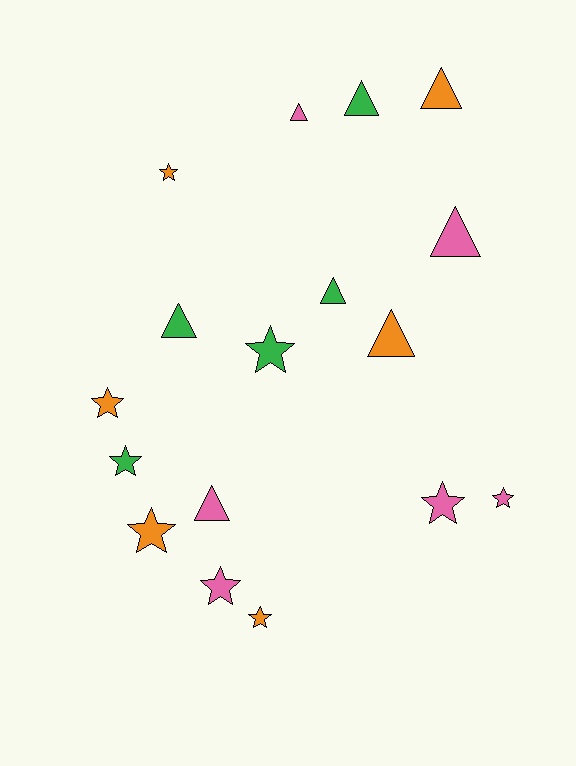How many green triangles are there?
There are 3 green triangles.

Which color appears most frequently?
Orange, with 6 objects.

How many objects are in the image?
There are 17 objects.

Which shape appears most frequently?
Star, with 9 objects.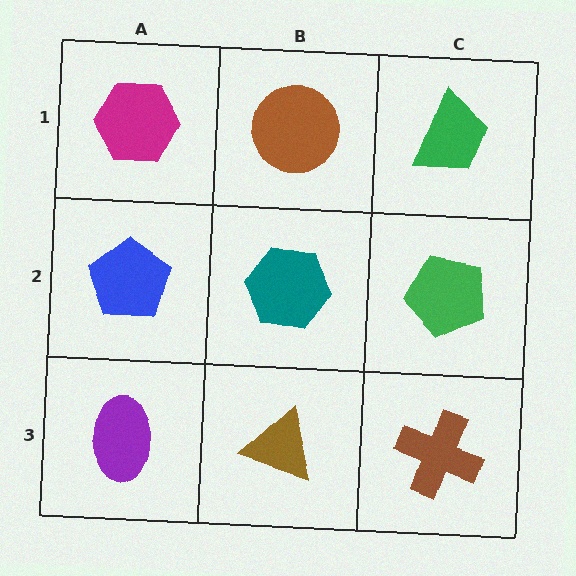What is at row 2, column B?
A teal hexagon.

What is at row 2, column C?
A green pentagon.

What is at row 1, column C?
A green trapezoid.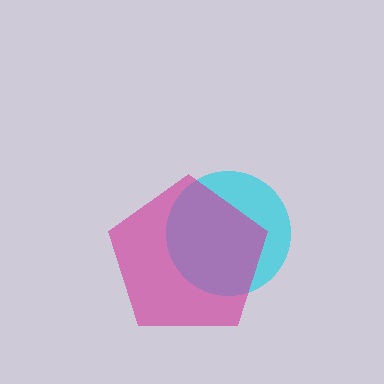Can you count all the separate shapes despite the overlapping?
Yes, there are 2 separate shapes.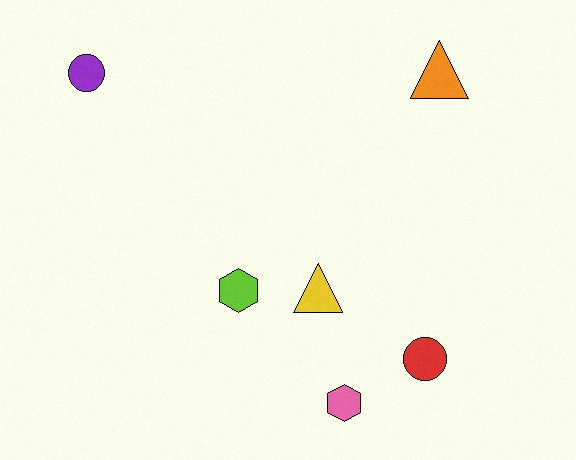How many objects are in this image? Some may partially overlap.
There are 6 objects.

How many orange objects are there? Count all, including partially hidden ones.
There is 1 orange object.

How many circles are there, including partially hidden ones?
There are 2 circles.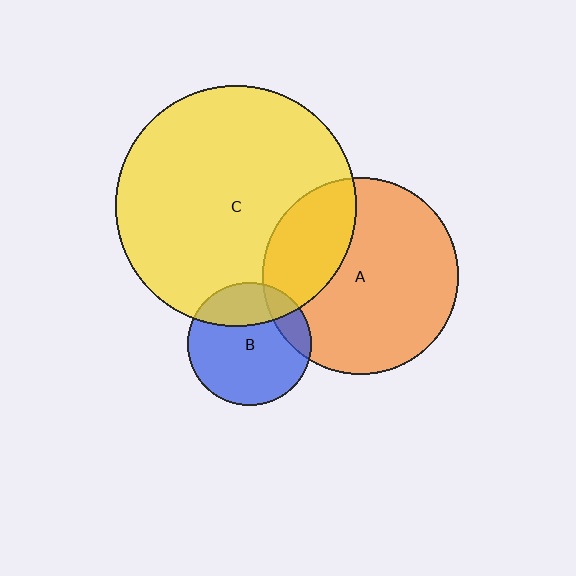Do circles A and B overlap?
Yes.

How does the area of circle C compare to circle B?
Approximately 3.8 times.